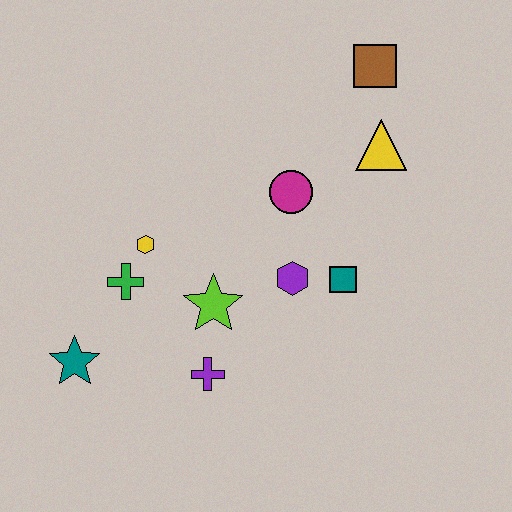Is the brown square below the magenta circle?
No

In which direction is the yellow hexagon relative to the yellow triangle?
The yellow hexagon is to the left of the yellow triangle.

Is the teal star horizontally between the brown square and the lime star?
No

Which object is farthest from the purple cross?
The brown square is farthest from the purple cross.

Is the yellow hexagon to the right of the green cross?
Yes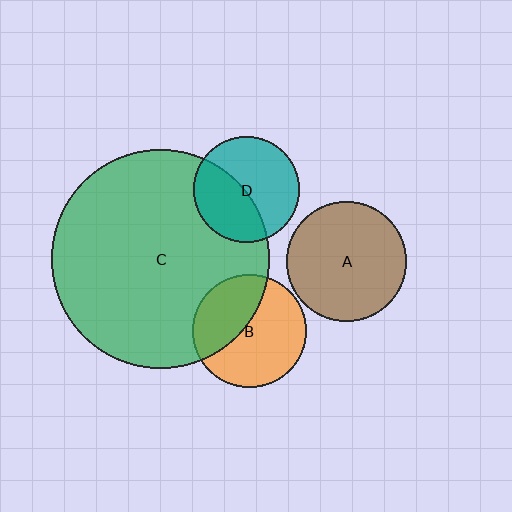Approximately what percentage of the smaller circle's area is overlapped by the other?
Approximately 40%.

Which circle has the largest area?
Circle C (green).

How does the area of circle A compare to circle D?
Approximately 1.3 times.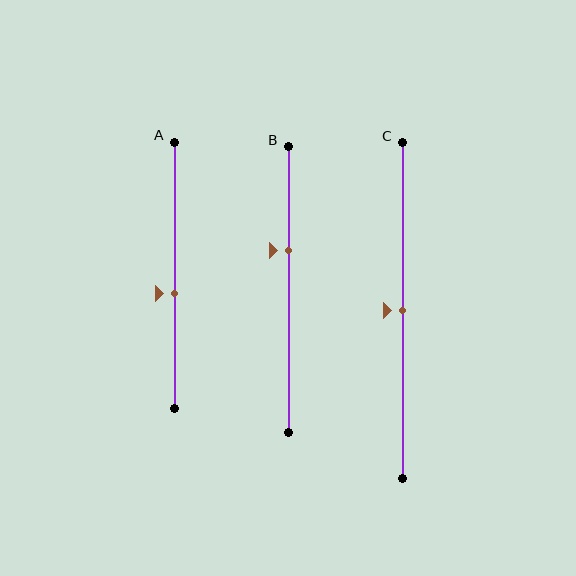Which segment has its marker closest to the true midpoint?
Segment C has its marker closest to the true midpoint.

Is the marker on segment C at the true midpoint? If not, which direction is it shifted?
Yes, the marker on segment C is at the true midpoint.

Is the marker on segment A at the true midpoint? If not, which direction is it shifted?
No, the marker on segment A is shifted downward by about 7% of the segment length.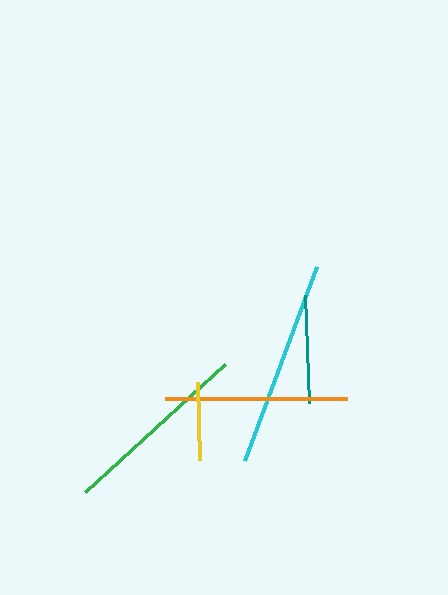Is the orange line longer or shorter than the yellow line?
The orange line is longer than the yellow line.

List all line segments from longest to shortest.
From longest to shortest: cyan, green, orange, teal, yellow.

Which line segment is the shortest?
The yellow line is the shortest at approximately 78 pixels.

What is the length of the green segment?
The green segment is approximately 190 pixels long.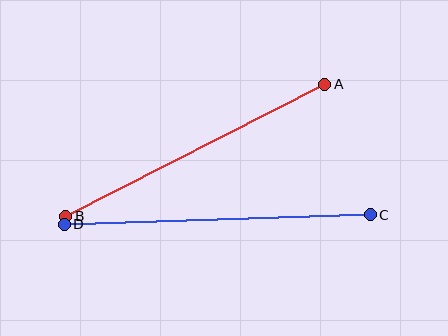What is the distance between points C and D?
The distance is approximately 306 pixels.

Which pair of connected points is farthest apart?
Points C and D are farthest apart.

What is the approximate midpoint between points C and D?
The midpoint is at approximately (217, 220) pixels.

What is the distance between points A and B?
The distance is approximately 290 pixels.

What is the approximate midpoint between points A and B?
The midpoint is at approximately (195, 150) pixels.